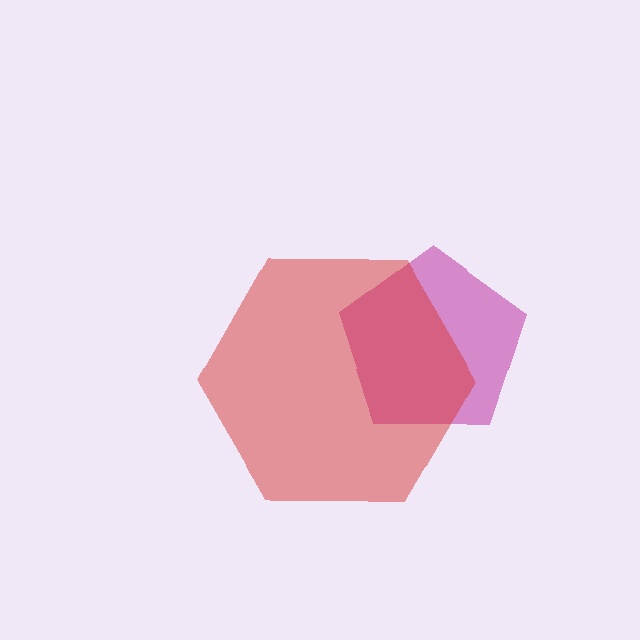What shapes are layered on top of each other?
The layered shapes are: a magenta pentagon, a red hexagon.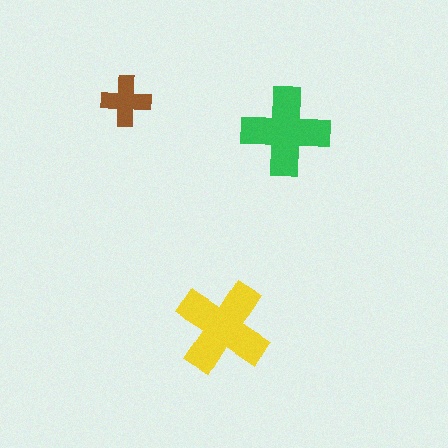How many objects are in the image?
There are 3 objects in the image.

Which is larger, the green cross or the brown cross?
The green one.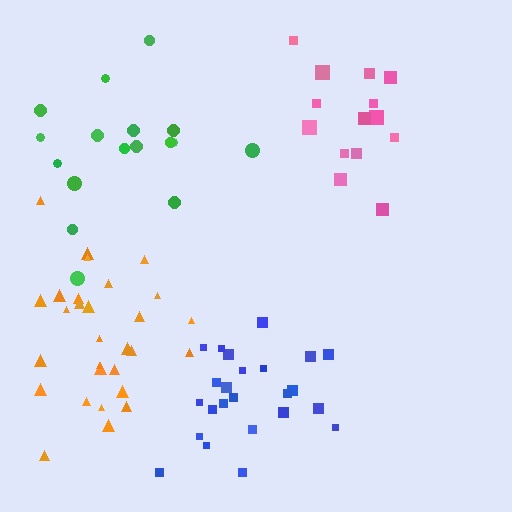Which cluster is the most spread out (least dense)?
Green.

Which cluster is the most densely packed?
Blue.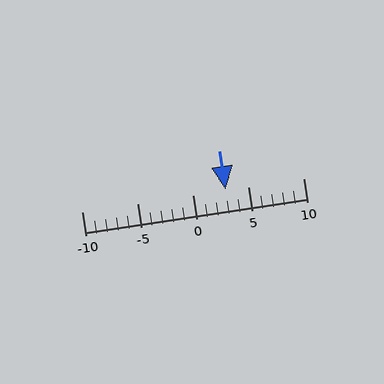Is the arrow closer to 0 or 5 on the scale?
The arrow is closer to 5.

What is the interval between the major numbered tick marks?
The major tick marks are spaced 5 units apart.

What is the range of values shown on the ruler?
The ruler shows values from -10 to 10.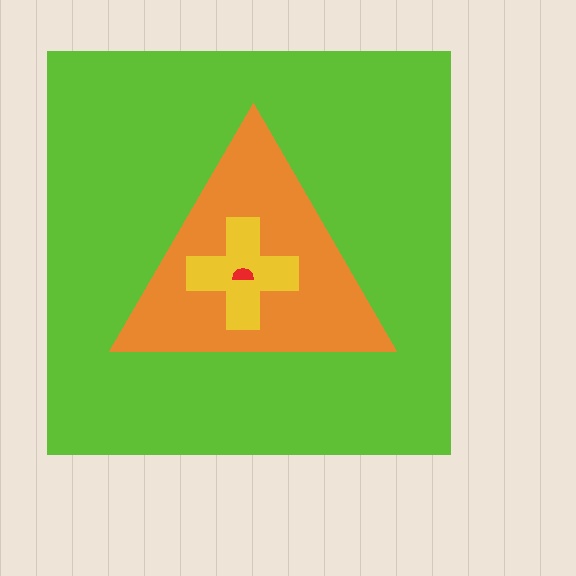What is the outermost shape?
The lime square.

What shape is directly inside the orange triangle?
The yellow cross.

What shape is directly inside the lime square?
The orange triangle.